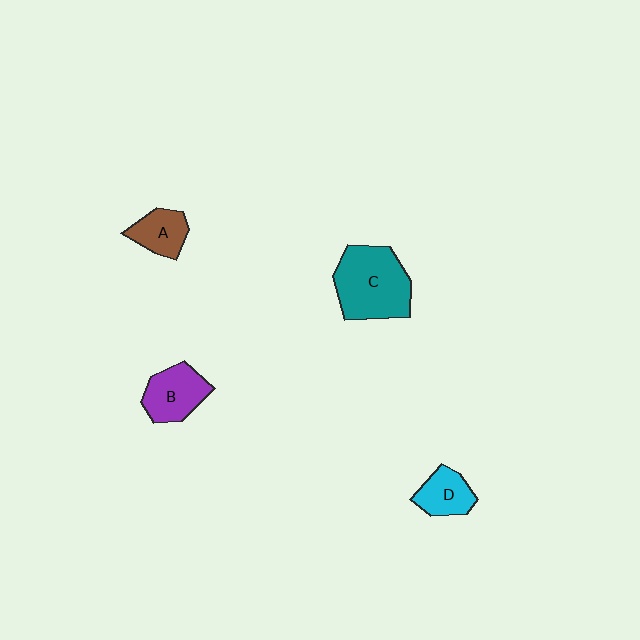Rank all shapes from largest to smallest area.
From largest to smallest: C (teal), B (purple), D (cyan), A (brown).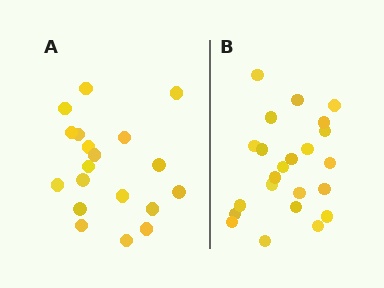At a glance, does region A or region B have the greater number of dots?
Region B (the right region) has more dots.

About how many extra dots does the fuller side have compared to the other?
Region B has about 4 more dots than region A.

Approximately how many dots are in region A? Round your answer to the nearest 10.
About 20 dots. (The exact count is 19, which rounds to 20.)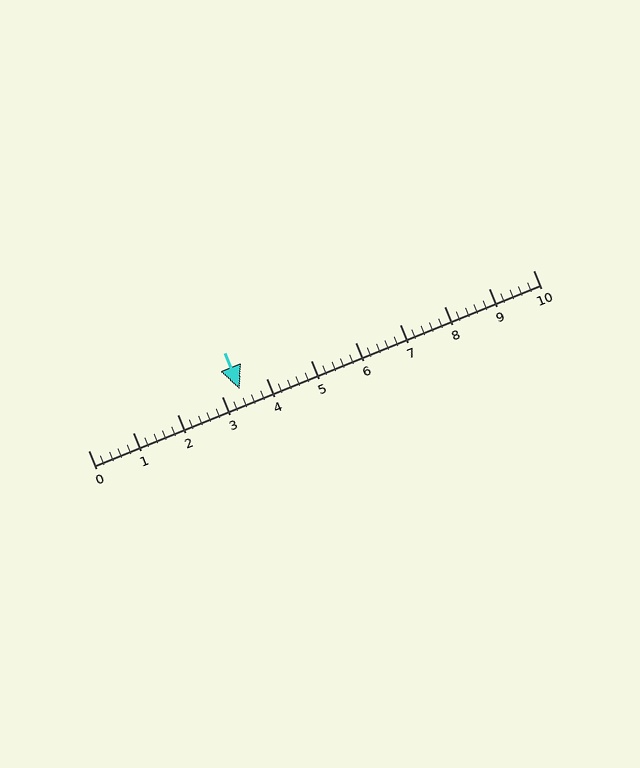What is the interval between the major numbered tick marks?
The major tick marks are spaced 1 units apart.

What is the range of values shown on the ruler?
The ruler shows values from 0 to 10.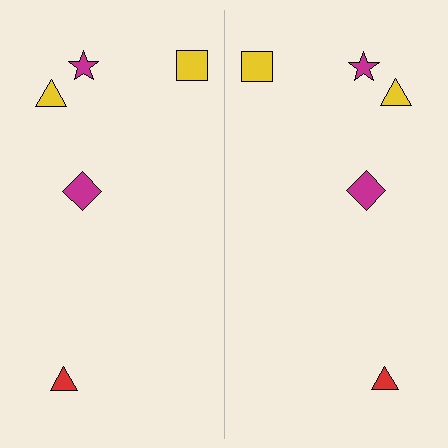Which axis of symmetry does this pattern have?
The pattern has a vertical axis of symmetry running through the center of the image.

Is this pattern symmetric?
Yes, this pattern has bilateral (reflection) symmetry.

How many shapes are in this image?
There are 10 shapes in this image.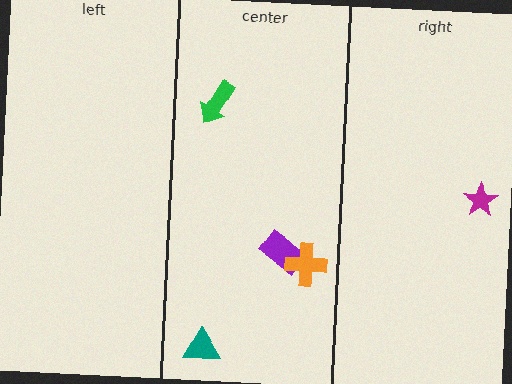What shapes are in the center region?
The teal triangle, the purple rectangle, the green arrow, the orange cross.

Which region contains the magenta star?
The right region.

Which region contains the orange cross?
The center region.